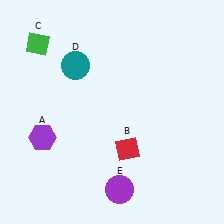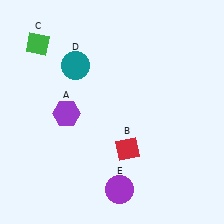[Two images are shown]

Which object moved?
The purple hexagon (A) moved up.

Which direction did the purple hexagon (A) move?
The purple hexagon (A) moved up.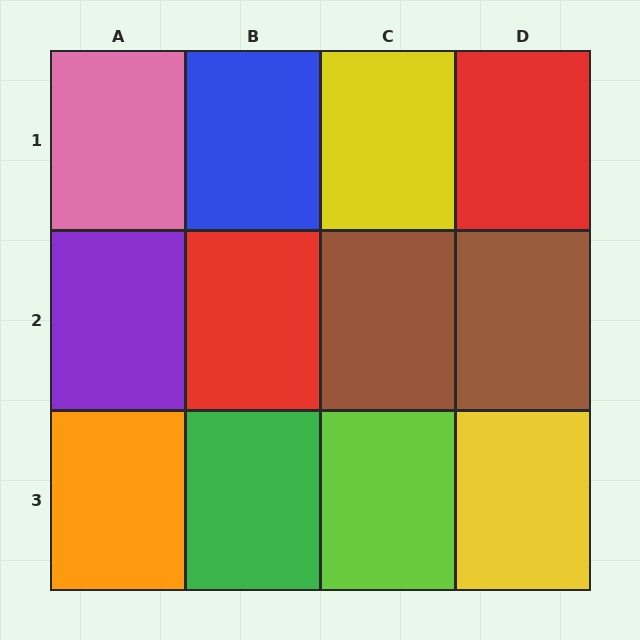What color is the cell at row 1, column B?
Blue.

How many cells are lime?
1 cell is lime.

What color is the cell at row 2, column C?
Brown.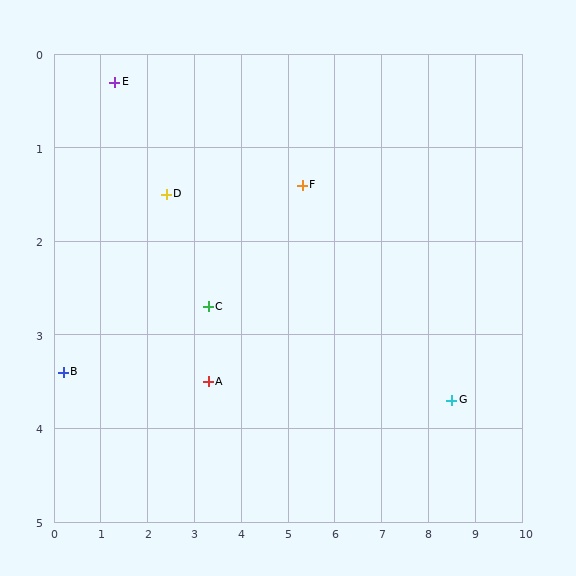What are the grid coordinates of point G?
Point G is at approximately (8.5, 3.7).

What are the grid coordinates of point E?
Point E is at approximately (1.3, 0.3).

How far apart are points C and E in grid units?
Points C and E are about 3.1 grid units apart.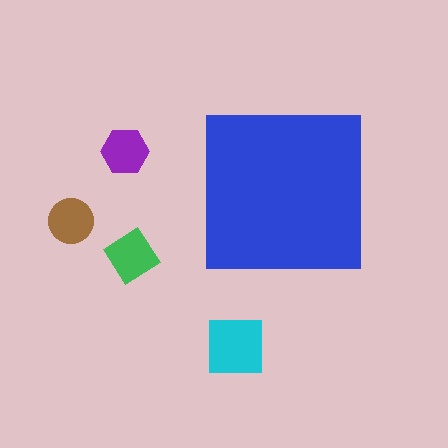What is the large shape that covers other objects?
A blue square.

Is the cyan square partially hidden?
No, the cyan square is fully visible.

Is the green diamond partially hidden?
No, the green diamond is fully visible.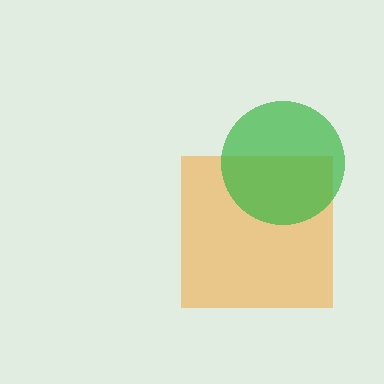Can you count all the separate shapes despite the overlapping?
Yes, there are 2 separate shapes.